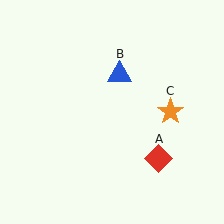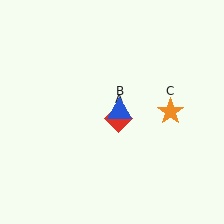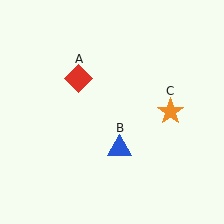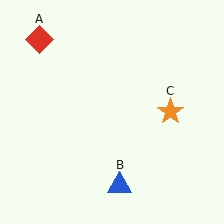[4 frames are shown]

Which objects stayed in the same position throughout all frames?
Orange star (object C) remained stationary.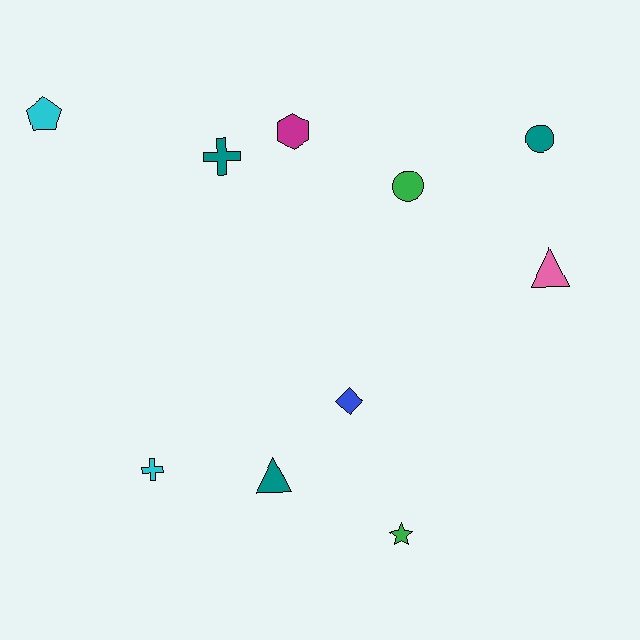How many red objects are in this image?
There are no red objects.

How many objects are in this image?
There are 10 objects.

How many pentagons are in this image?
There is 1 pentagon.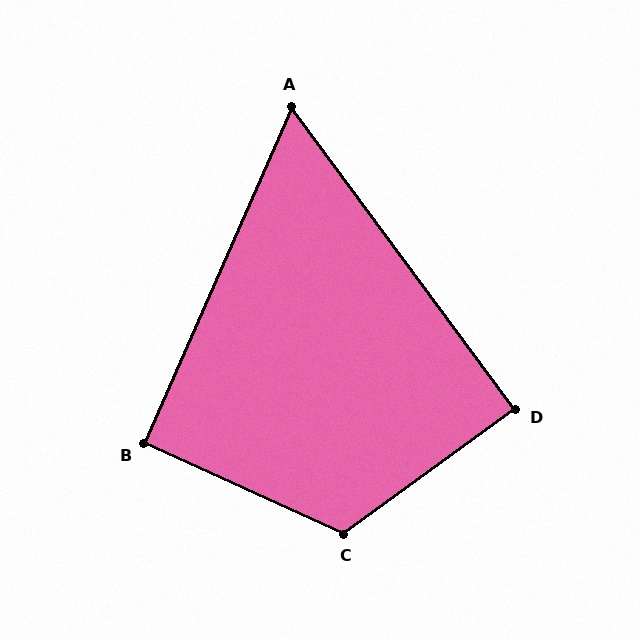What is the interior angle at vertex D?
Approximately 89 degrees (approximately right).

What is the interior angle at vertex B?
Approximately 91 degrees (approximately right).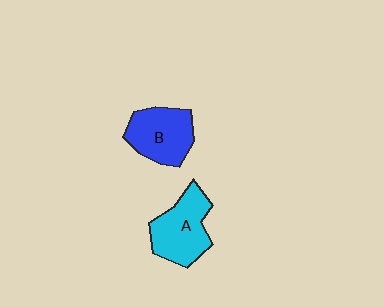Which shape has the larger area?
Shape A (cyan).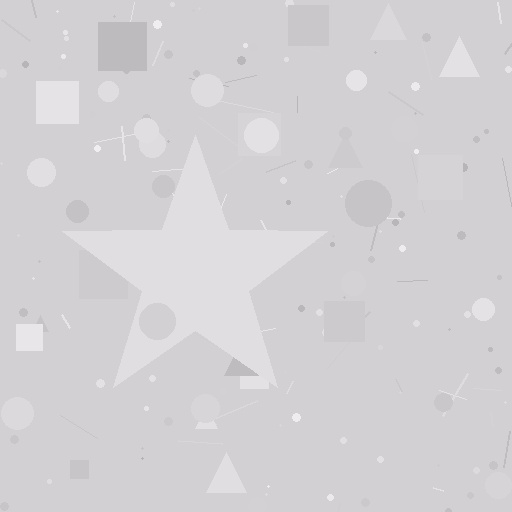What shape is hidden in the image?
A star is hidden in the image.